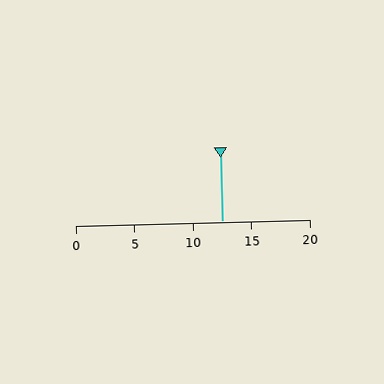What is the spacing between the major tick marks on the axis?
The major ticks are spaced 5 apart.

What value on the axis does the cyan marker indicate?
The marker indicates approximately 12.5.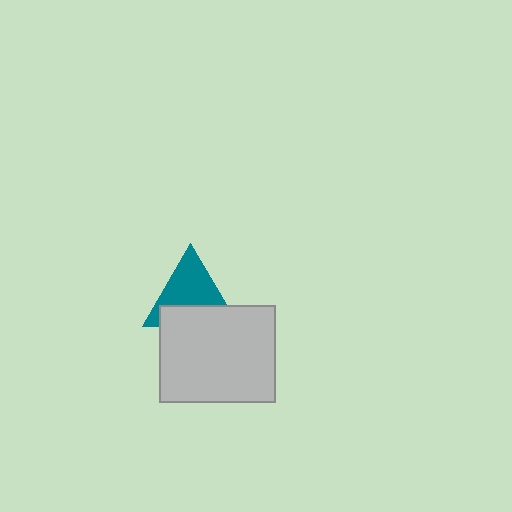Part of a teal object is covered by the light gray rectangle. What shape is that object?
It is a triangle.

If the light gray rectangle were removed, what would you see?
You would see the complete teal triangle.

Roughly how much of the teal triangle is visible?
About half of it is visible (roughly 61%).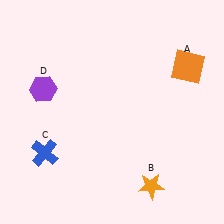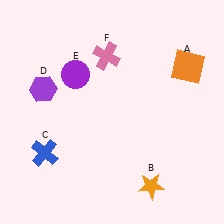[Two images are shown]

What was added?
A purple circle (E), a pink cross (F) were added in Image 2.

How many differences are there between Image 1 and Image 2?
There are 2 differences between the two images.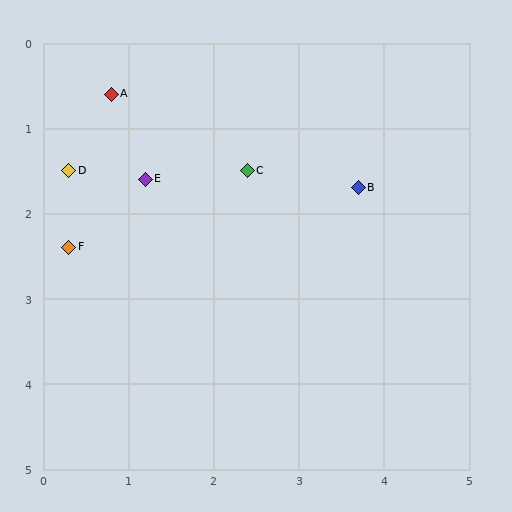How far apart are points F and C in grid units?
Points F and C are about 2.3 grid units apart.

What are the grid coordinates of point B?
Point B is at approximately (3.7, 1.7).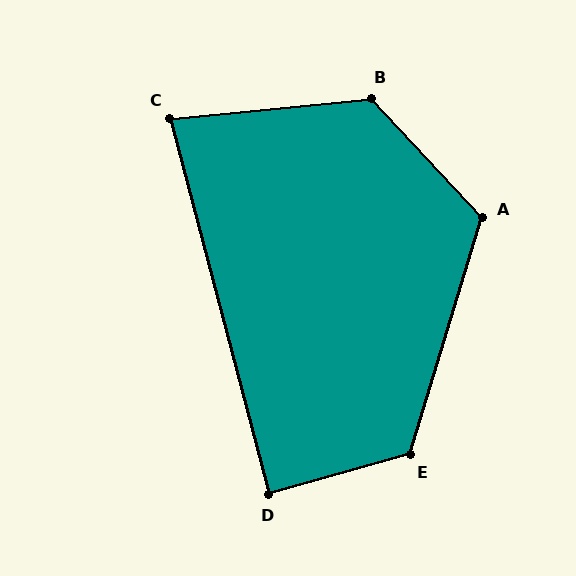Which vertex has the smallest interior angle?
C, at approximately 81 degrees.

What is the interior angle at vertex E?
Approximately 122 degrees (obtuse).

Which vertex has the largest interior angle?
B, at approximately 127 degrees.